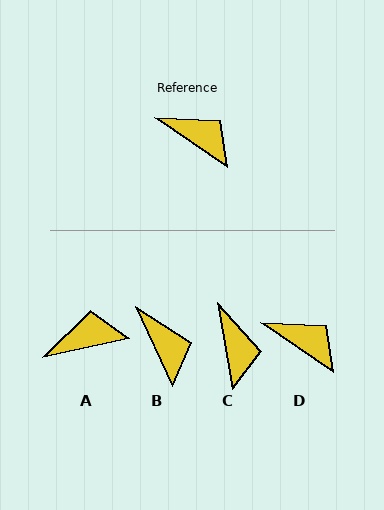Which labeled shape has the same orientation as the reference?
D.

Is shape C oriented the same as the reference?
No, it is off by about 46 degrees.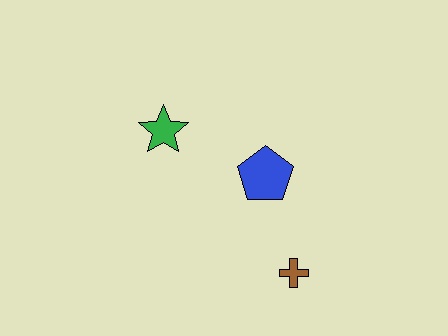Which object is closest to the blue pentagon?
The brown cross is closest to the blue pentagon.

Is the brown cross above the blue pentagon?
No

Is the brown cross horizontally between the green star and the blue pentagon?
No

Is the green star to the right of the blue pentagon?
No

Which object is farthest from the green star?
The brown cross is farthest from the green star.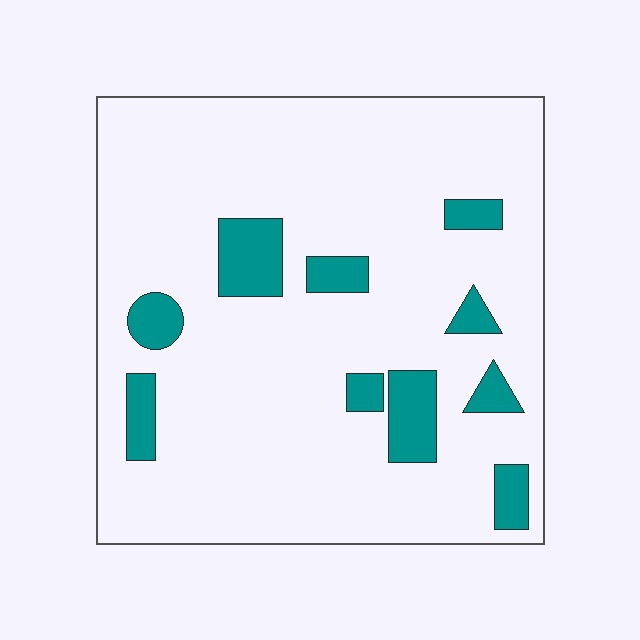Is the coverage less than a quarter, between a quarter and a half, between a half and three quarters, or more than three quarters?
Less than a quarter.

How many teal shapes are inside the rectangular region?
10.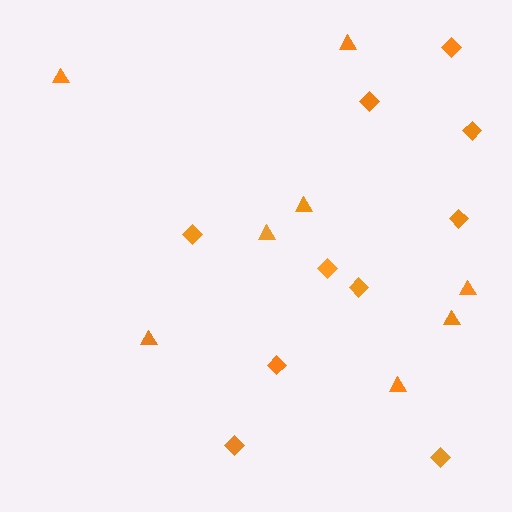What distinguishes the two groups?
There are 2 groups: one group of triangles (8) and one group of diamonds (10).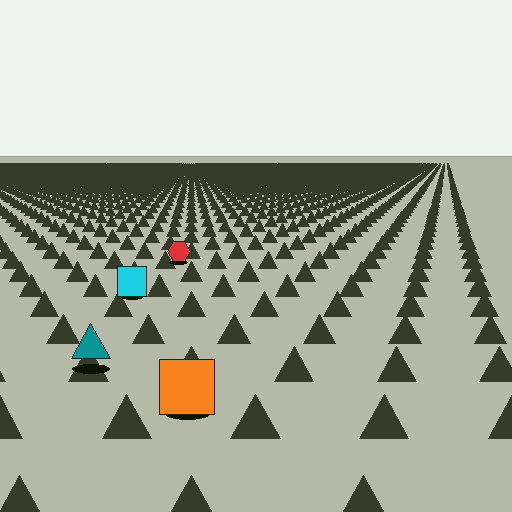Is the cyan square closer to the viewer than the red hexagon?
Yes. The cyan square is closer — you can tell from the texture gradient: the ground texture is coarser near it.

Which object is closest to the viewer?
The orange square is closest. The texture marks near it are larger and more spread out.